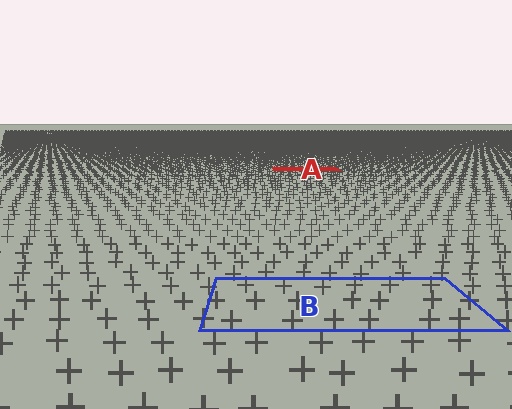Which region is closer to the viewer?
Region B is closer. The texture elements there are larger and more spread out.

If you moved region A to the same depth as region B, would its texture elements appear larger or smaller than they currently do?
They would appear larger. At a closer depth, the same texture elements are projected at a bigger on-screen size.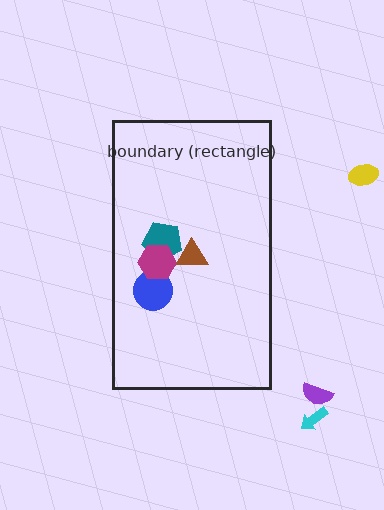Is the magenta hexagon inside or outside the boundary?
Inside.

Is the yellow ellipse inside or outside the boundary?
Outside.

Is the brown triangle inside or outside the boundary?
Inside.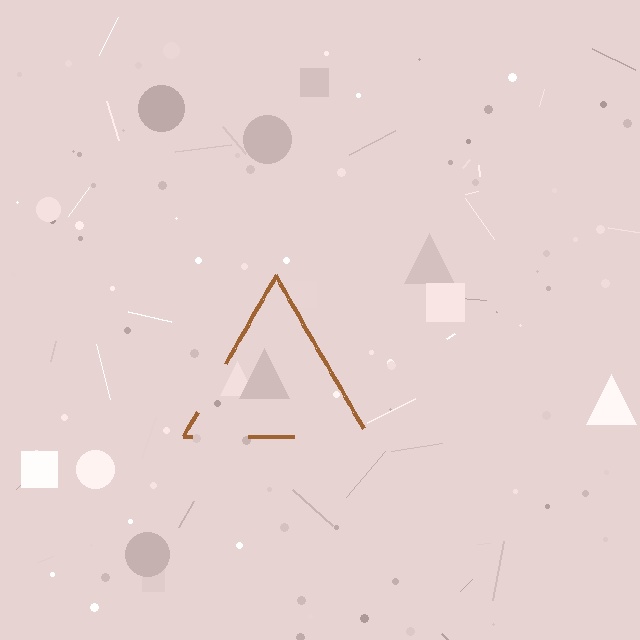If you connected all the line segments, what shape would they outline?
They would outline a triangle.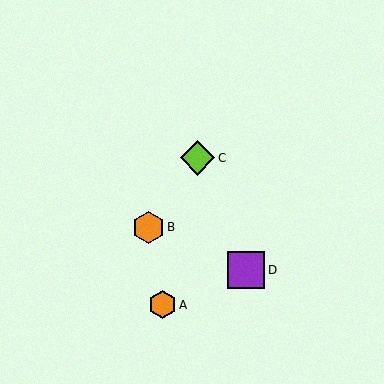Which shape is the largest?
The purple square (labeled D) is the largest.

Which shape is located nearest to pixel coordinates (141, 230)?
The orange hexagon (labeled B) at (148, 227) is nearest to that location.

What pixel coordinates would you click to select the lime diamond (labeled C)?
Click at (198, 158) to select the lime diamond C.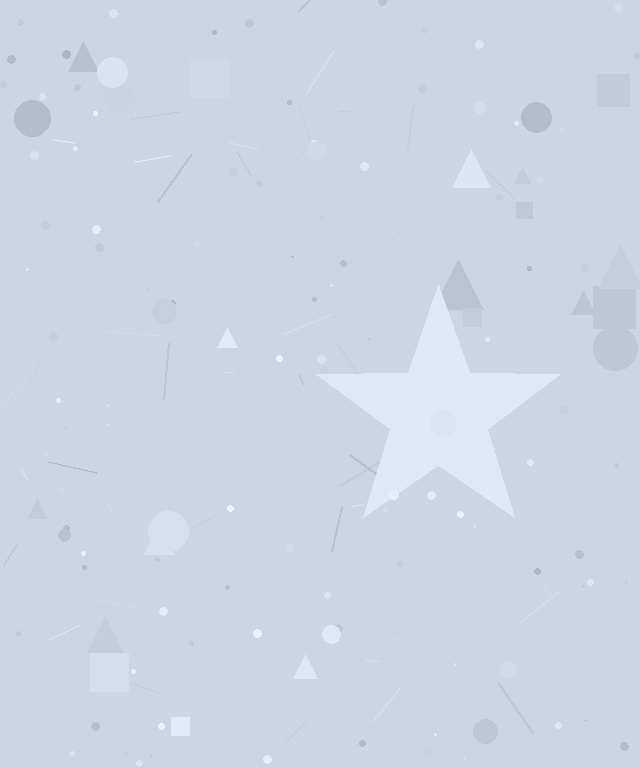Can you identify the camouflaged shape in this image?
The camouflaged shape is a star.